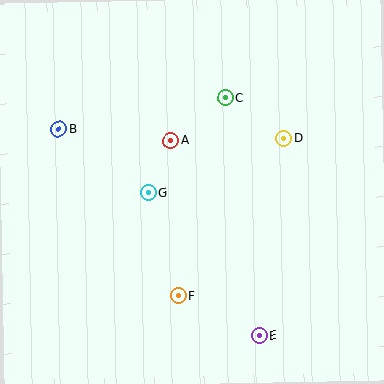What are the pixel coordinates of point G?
Point G is at (148, 192).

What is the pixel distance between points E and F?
The distance between E and F is 90 pixels.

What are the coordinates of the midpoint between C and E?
The midpoint between C and E is at (242, 217).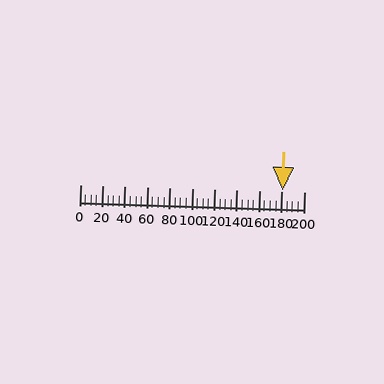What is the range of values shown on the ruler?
The ruler shows values from 0 to 200.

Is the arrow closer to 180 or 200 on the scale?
The arrow is closer to 180.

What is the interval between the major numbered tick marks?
The major tick marks are spaced 20 units apart.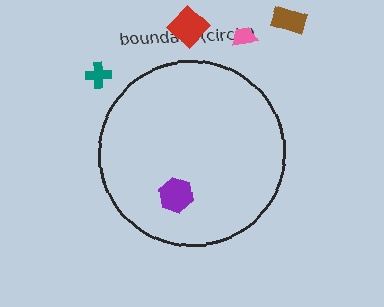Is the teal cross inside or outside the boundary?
Outside.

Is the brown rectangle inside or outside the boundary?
Outside.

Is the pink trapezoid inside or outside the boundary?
Outside.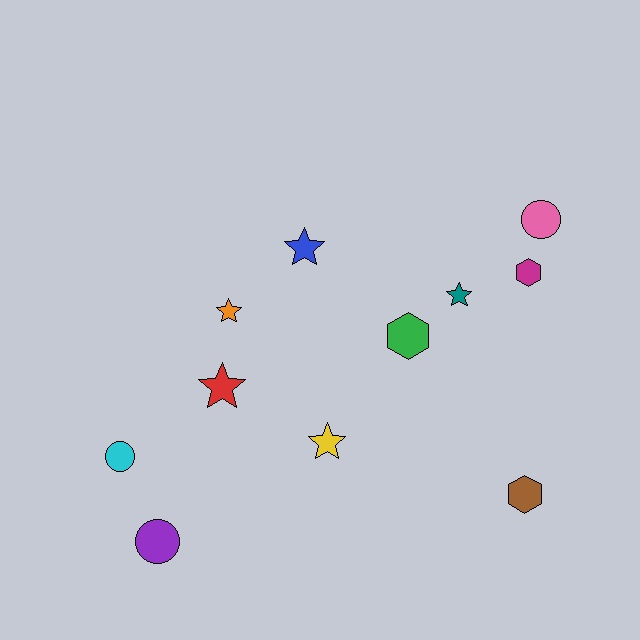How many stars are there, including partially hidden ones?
There are 5 stars.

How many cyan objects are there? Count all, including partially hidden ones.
There is 1 cyan object.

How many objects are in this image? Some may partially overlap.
There are 11 objects.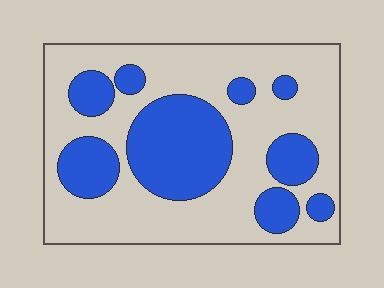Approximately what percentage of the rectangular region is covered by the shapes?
Approximately 35%.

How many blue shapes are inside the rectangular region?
9.